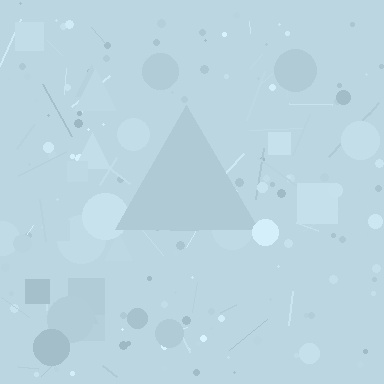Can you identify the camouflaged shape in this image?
The camouflaged shape is a triangle.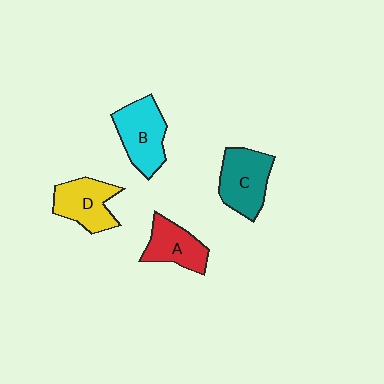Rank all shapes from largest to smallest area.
From largest to smallest: B (cyan), C (teal), D (yellow), A (red).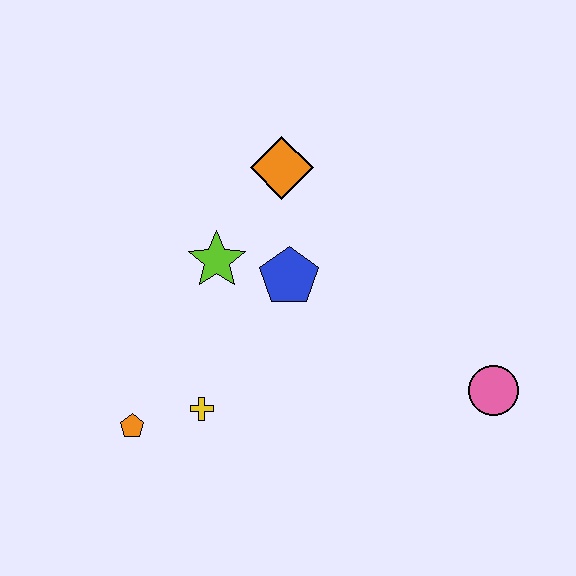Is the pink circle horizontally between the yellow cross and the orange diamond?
No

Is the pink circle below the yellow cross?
No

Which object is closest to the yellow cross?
The orange pentagon is closest to the yellow cross.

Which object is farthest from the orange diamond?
The pink circle is farthest from the orange diamond.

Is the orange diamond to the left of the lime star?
No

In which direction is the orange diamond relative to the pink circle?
The orange diamond is above the pink circle.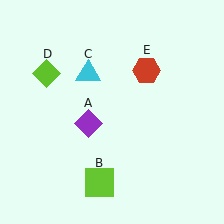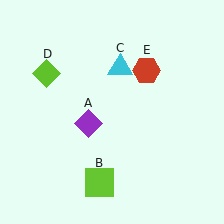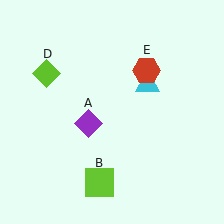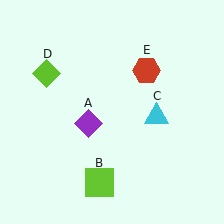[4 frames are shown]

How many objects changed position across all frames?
1 object changed position: cyan triangle (object C).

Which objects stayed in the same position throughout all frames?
Purple diamond (object A) and lime square (object B) and lime diamond (object D) and red hexagon (object E) remained stationary.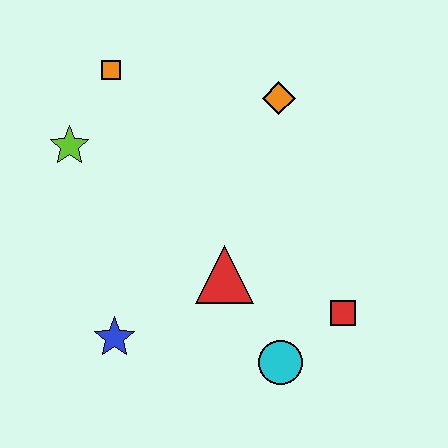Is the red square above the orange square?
No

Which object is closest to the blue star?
The red triangle is closest to the blue star.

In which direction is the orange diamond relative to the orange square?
The orange diamond is to the right of the orange square.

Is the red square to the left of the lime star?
No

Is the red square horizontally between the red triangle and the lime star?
No